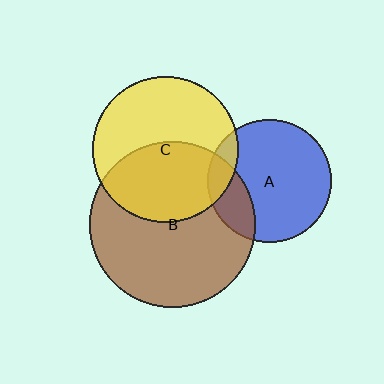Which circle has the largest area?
Circle B (brown).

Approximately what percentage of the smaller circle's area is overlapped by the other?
Approximately 20%.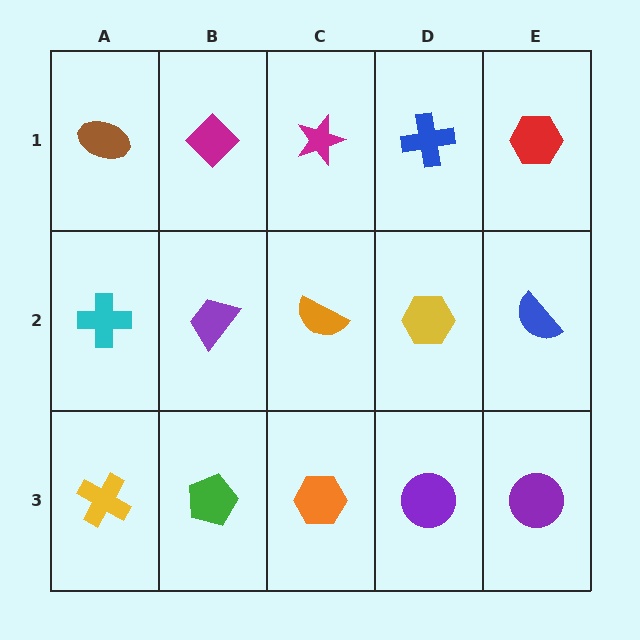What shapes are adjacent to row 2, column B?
A magenta diamond (row 1, column B), a green pentagon (row 3, column B), a cyan cross (row 2, column A), an orange semicircle (row 2, column C).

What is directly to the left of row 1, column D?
A magenta star.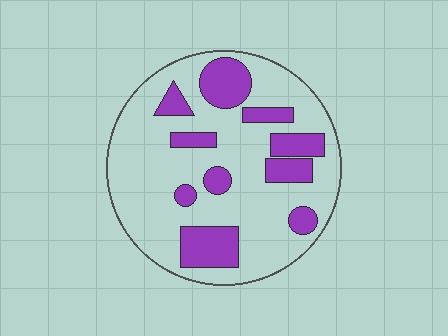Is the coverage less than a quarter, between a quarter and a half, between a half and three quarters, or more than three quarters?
Between a quarter and a half.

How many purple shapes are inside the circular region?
10.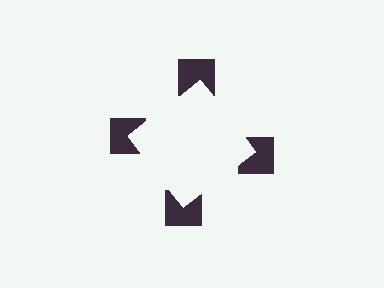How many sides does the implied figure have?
4 sides.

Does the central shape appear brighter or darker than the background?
It typically appears slightly brighter than the background, even though no actual brightness change is drawn.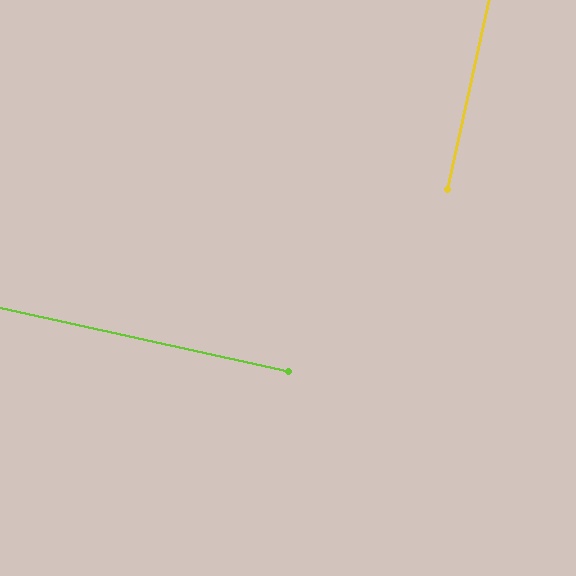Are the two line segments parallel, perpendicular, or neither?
Perpendicular — they meet at approximately 90°.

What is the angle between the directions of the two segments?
Approximately 90 degrees.